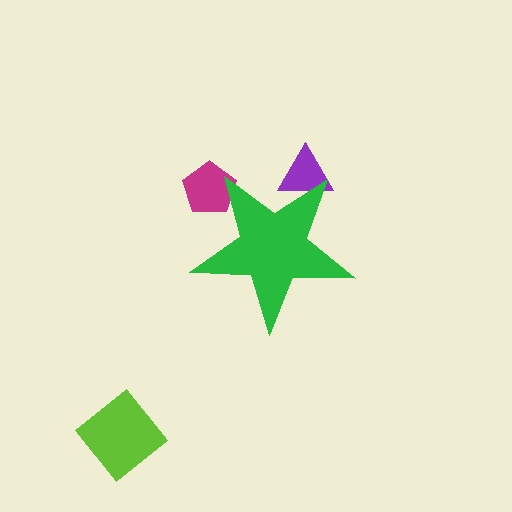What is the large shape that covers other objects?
A green star.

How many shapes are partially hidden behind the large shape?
2 shapes are partially hidden.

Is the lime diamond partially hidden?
No, the lime diamond is fully visible.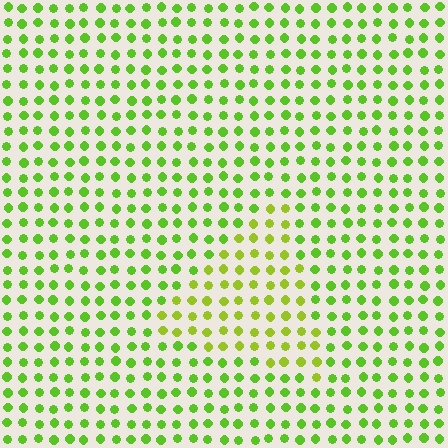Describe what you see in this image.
The image is filled with small lime elements in a uniform arrangement. A triangle-shaped region is visible where the elements are tinted to a slightly different hue, forming a subtle color boundary.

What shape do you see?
I see a triangle.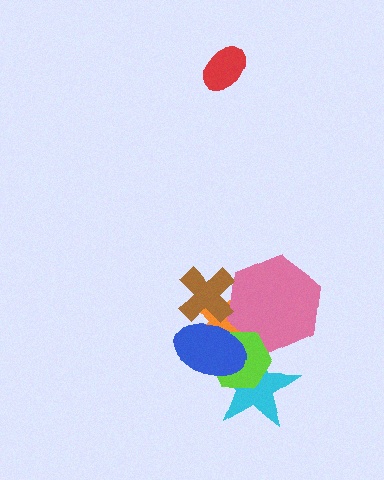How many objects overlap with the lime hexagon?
4 objects overlap with the lime hexagon.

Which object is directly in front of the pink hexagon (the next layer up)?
The lime hexagon is directly in front of the pink hexagon.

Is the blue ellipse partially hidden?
Yes, it is partially covered by another shape.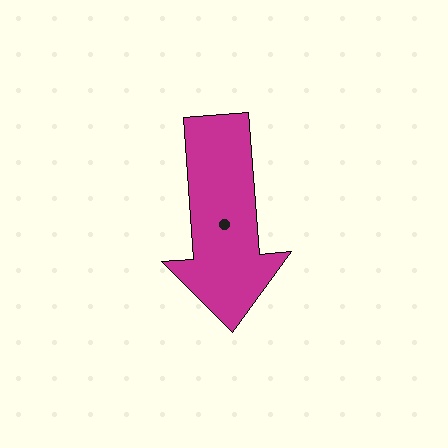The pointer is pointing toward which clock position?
Roughly 6 o'clock.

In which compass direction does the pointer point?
South.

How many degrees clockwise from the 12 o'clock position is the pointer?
Approximately 176 degrees.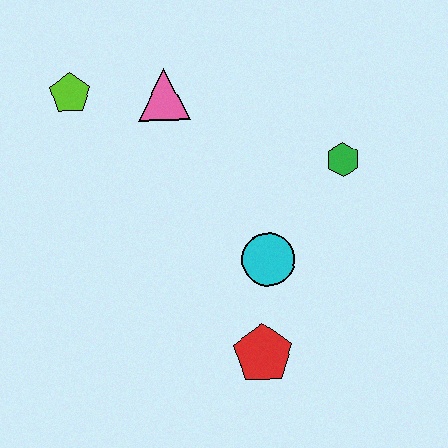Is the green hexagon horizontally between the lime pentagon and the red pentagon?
No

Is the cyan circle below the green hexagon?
Yes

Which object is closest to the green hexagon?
The cyan circle is closest to the green hexagon.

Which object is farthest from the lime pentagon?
The red pentagon is farthest from the lime pentagon.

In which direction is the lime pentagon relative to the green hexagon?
The lime pentagon is to the left of the green hexagon.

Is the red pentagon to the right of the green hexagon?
No